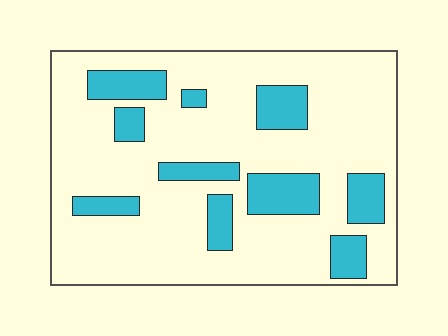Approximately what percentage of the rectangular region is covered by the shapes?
Approximately 20%.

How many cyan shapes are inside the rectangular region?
10.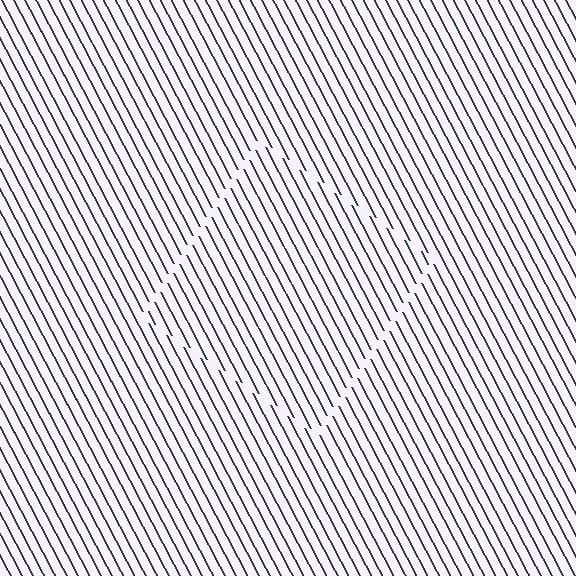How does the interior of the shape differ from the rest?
The interior of the shape contains the same grating, shifted by half a period — the contour is defined by the phase discontinuity where line-ends from the inner and outer gratings abut.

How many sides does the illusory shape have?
4 sides — the line-ends trace a square.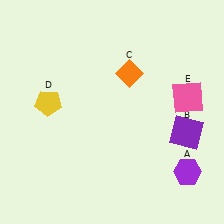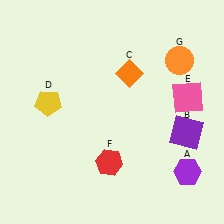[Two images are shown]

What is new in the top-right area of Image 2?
An orange circle (G) was added in the top-right area of Image 2.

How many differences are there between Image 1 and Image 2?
There are 2 differences between the two images.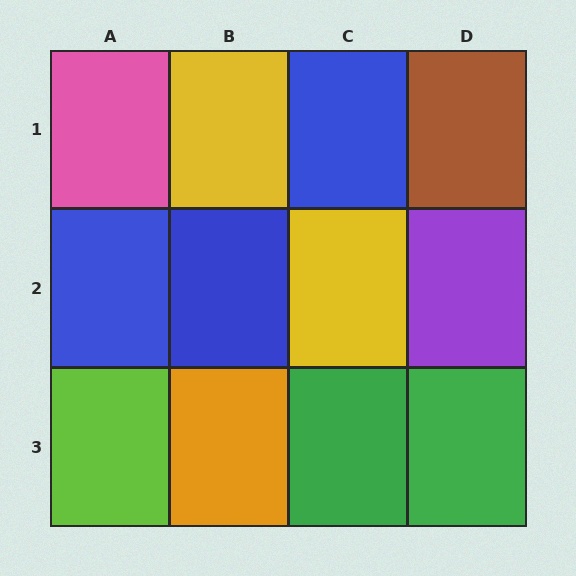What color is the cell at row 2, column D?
Purple.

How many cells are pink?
1 cell is pink.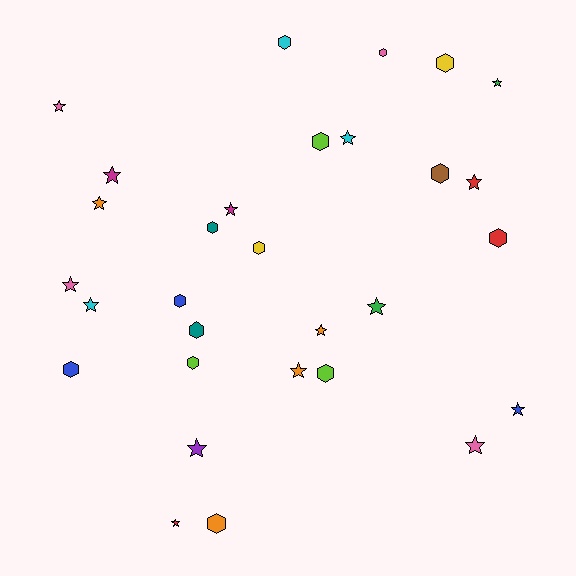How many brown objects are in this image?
There is 1 brown object.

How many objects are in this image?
There are 30 objects.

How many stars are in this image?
There are 16 stars.